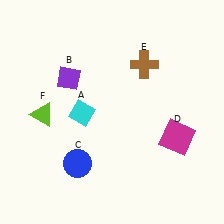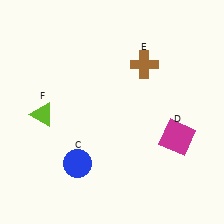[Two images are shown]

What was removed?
The cyan diamond (A), the purple diamond (B) were removed in Image 2.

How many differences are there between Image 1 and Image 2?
There are 2 differences between the two images.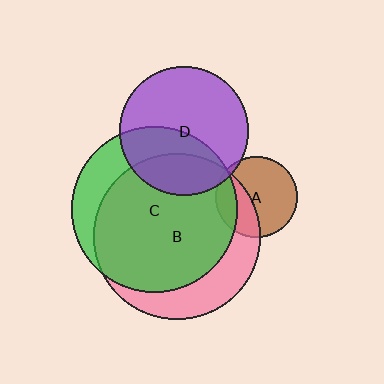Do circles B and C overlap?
Yes.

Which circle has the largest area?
Circle B (pink).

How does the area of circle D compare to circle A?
Approximately 2.5 times.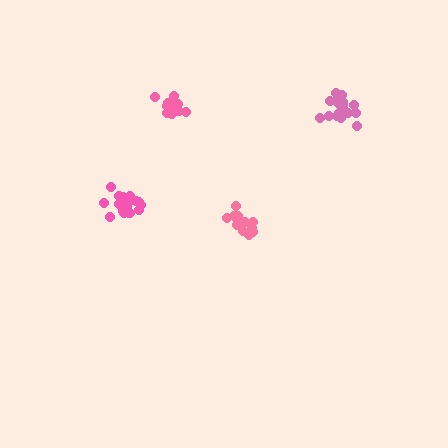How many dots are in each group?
Group 1: 17 dots, Group 2: 20 dots, Group 3: 17 dots, Group 4: 14 dots (68 total).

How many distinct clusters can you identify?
There are 4 distinct clusters.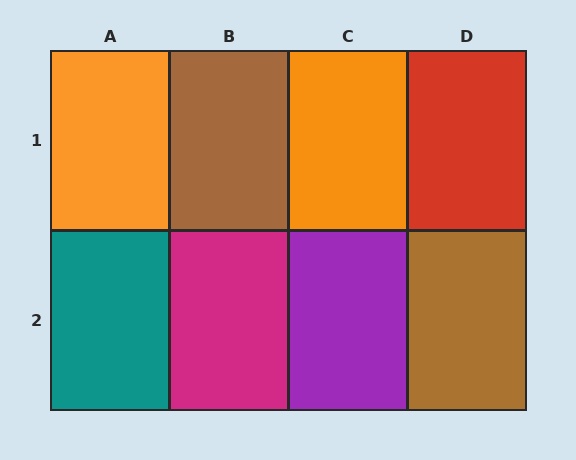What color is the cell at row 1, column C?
Orange.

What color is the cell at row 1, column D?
Red.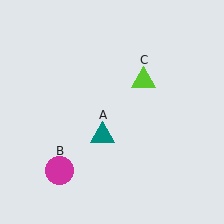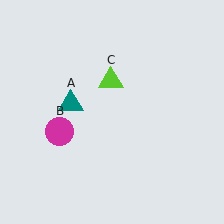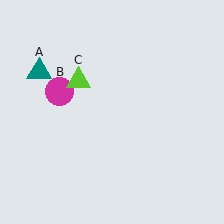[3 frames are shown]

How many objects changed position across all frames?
3 objects changed position: teal triangle (object A), magenta circle (object B), lime triangle (object C).